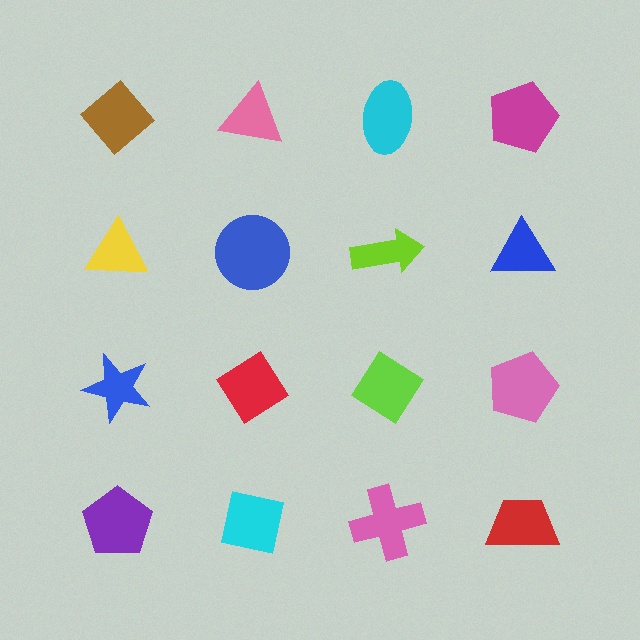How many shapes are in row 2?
4 shapes.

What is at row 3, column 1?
A blue star.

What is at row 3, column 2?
A red diamond.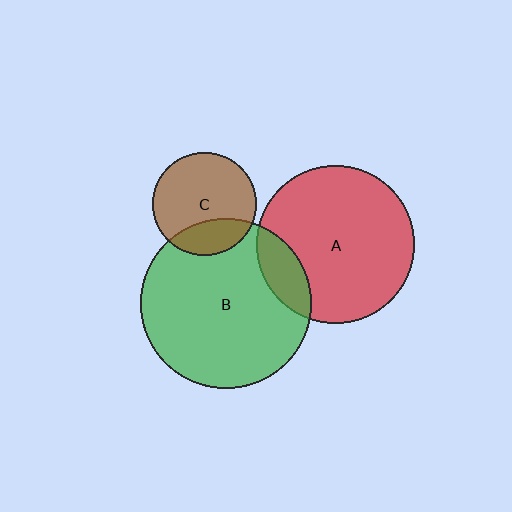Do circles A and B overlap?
Yes.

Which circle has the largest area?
Circle B (green).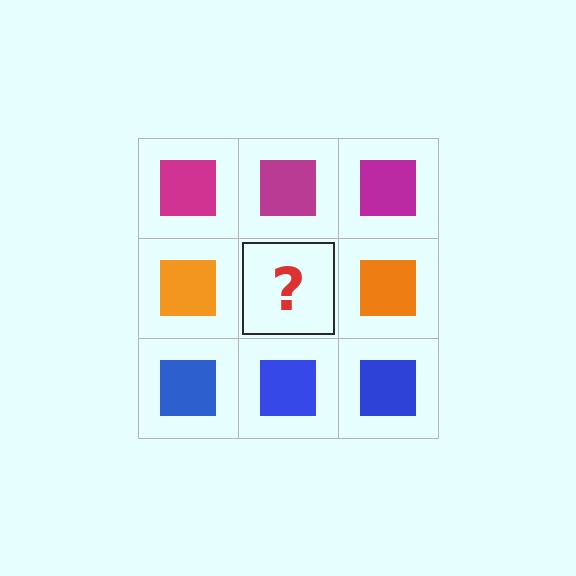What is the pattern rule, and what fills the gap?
The rule is that each row has a consistent color. The gap should be filled with an orange square.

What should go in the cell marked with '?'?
The missing cell should contain an orange square.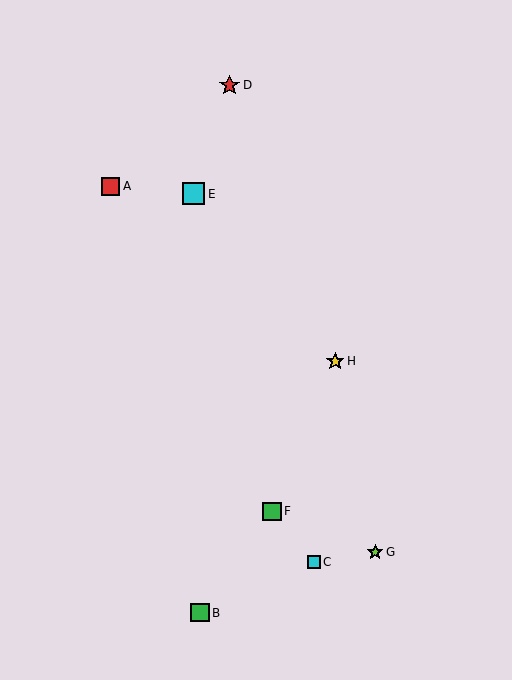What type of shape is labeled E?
Shape E is a cyan square.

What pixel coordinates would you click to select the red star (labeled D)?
Click at (230, 85) to select the red star D.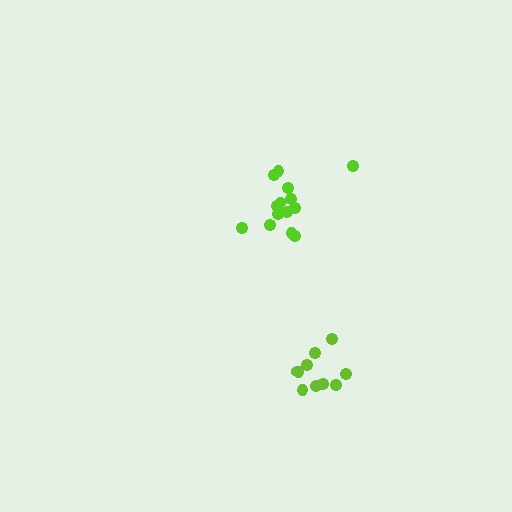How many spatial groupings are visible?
There are 2 spatial groupings.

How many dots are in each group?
Group 1: 14 dots, Group 2: 10 dots (24 total).